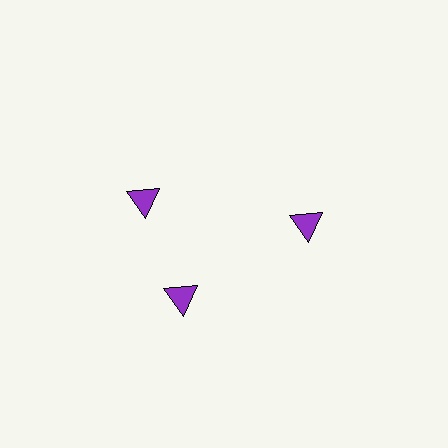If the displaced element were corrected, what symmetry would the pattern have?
It would have 3-fold rotational symmetry — the pattern would map onto itself every 120 degrees.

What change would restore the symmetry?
The symmetry would be restored by rotating it back into even spacing with its neighbors so that all 3 triangles sit at equal angles and equal distance from the center.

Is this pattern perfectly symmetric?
No. The 3 purple triangles are arranged in a ring, but one element near the 11 o'clock position is rotated out of alignment along the ring, breaking the 3-fold rotational symmetry.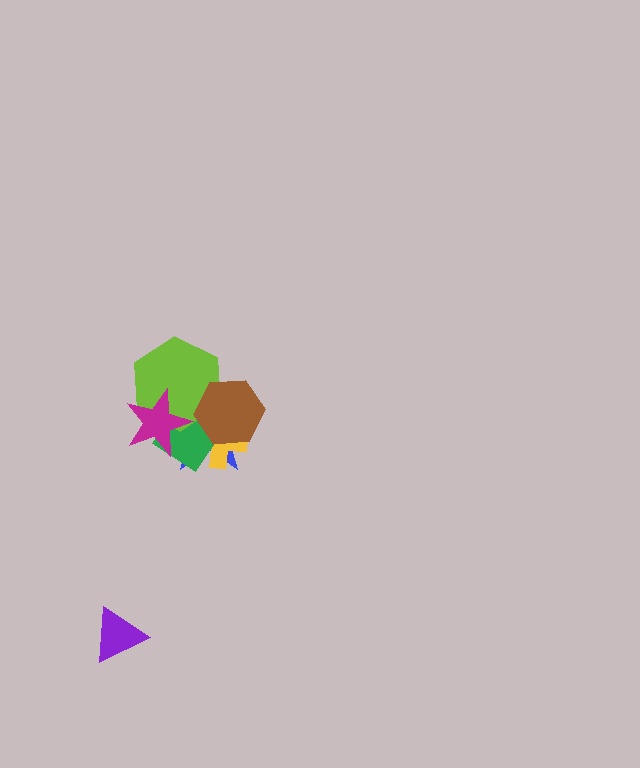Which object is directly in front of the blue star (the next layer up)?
The yellow cross is directly in front of the blue star.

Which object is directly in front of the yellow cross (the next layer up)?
The green diamond is directly in front of the yellow cross.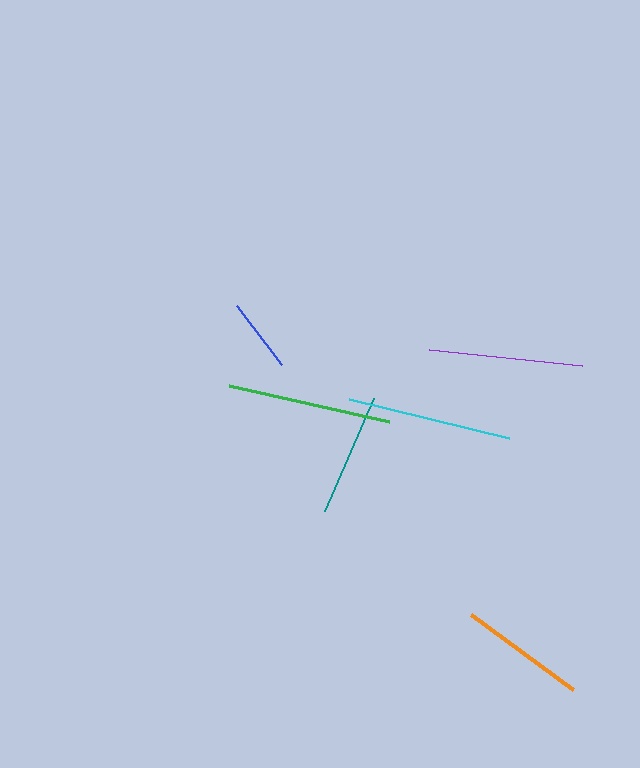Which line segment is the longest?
The cyan line is the longest at approximately 165 pixels.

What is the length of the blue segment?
The blue segment is approximately 74 pixels long.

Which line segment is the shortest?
The blue line is the shortest at approximately 74 pixels.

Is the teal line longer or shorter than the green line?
The green line is longer than the teal line.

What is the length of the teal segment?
The teal segment is approximately 124 pixels long.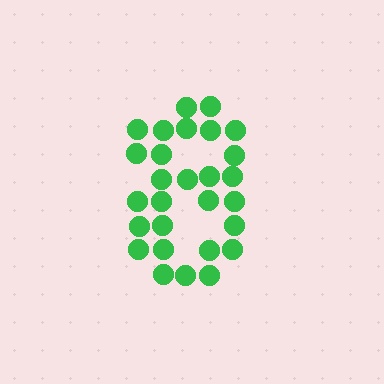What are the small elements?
The small elements are circles.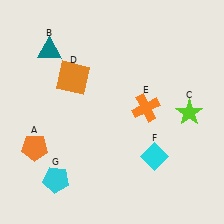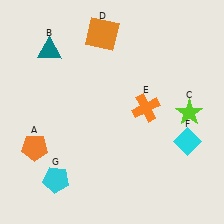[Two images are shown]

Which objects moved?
The objects that moved are: the orange square (D), the cyan diamond (F).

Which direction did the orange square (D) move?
The orange square (D) moved up.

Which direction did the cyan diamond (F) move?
The cyan diamond (F) moved right.